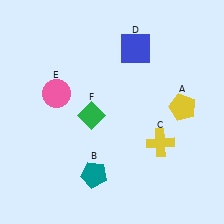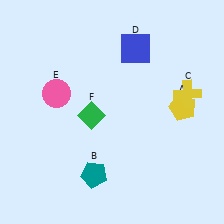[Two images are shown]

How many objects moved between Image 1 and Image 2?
1 object moved between the two images.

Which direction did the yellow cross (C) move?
The yellow cross (C) moved up.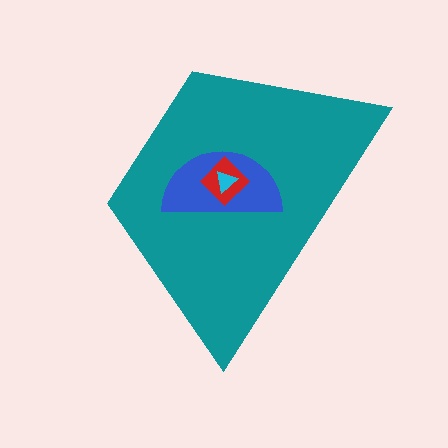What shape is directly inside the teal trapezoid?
The blue semicircle.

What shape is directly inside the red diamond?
The cyan triangle.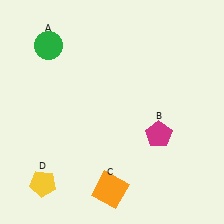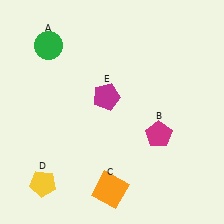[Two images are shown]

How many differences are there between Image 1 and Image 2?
There is 1 difference between the two images.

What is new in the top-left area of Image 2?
A magenta pentagon (E) was added in the top-left area of Image 2.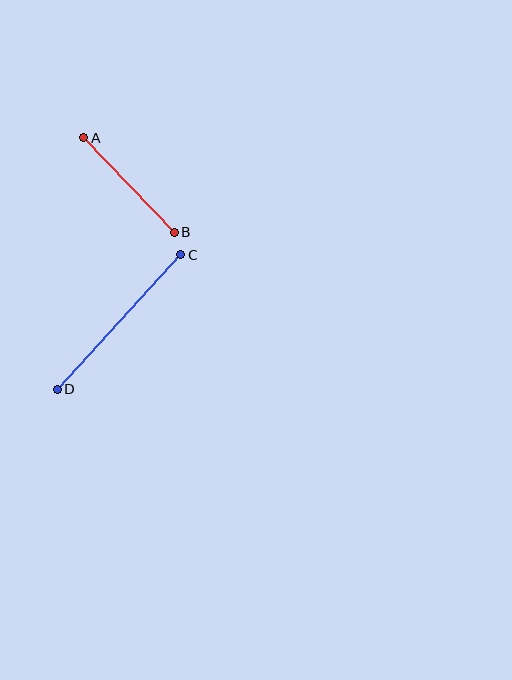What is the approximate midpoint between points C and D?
The midpoint is at approximately (119, 322) pixels.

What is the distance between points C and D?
The distance is approximately 183 pixels.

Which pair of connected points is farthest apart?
Points C and D are farthest apart.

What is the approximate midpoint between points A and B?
The midpoint is at approximately (129, 185) pixels.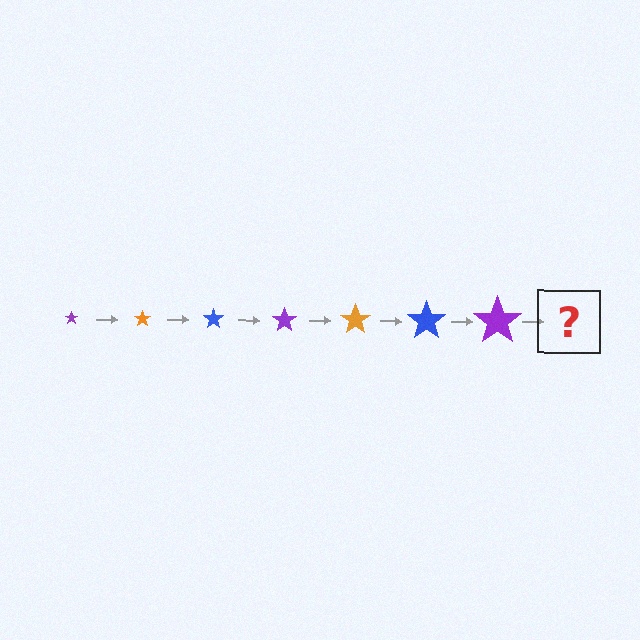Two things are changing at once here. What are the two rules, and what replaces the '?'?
The two rules are that the star grows larger each step and the color cycles through purple, orange, and blue. The '?' should be an orange star, larger than the previous one.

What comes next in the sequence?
The next element should be an orange star, larger than the previous one.